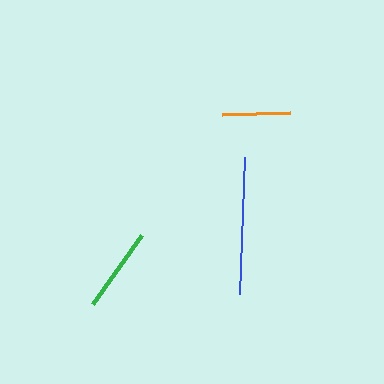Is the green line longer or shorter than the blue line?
The blue line is longer than the green line.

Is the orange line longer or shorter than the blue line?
The blue line is longer than the orange line.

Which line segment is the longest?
The blue line is the longest at approximately 138 pixels.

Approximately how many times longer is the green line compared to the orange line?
The green line is approximately 1.2 times the length of the orange line.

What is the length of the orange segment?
The orange segment is approximately 69 pixels long.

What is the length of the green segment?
The green segment is approximately 85 pixels long.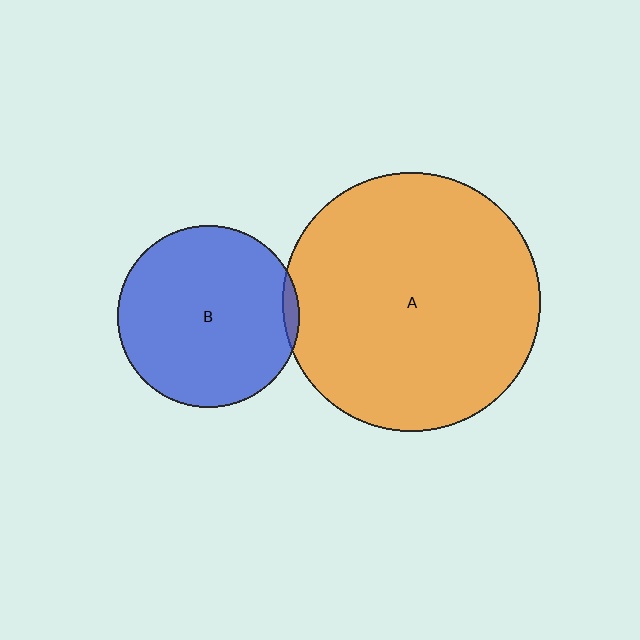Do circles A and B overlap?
Yes.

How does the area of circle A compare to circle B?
Approximately 2.0 times.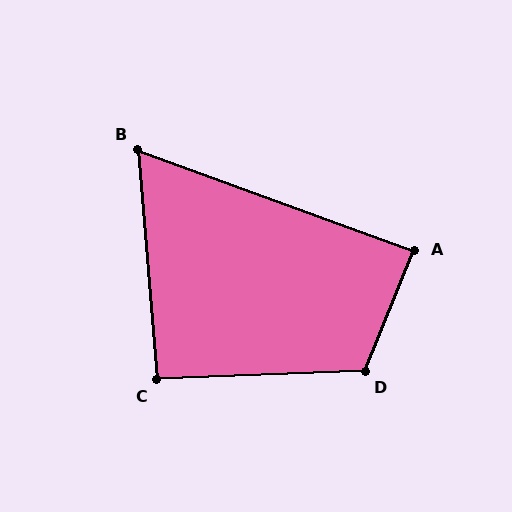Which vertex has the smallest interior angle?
B, at approximately 65 degrees.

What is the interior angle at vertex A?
Approximately 88 degrees (approximately right).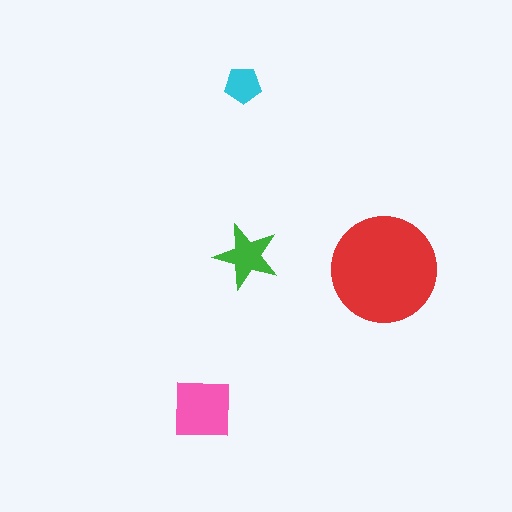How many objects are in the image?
There are 4 objects in the image.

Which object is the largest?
The red circle.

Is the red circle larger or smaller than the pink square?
Larger.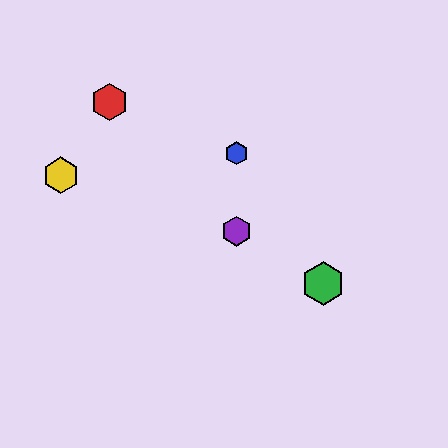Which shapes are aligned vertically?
The blue hexagon, the purple hexagon are aligned vertically.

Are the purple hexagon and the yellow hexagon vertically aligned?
No, the purple hexagon is at x≈236 and the yellow hexagon is at x≈61.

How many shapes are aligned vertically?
2 shapes (the blue hexagon, the purple hexagon) are aligned vertically.